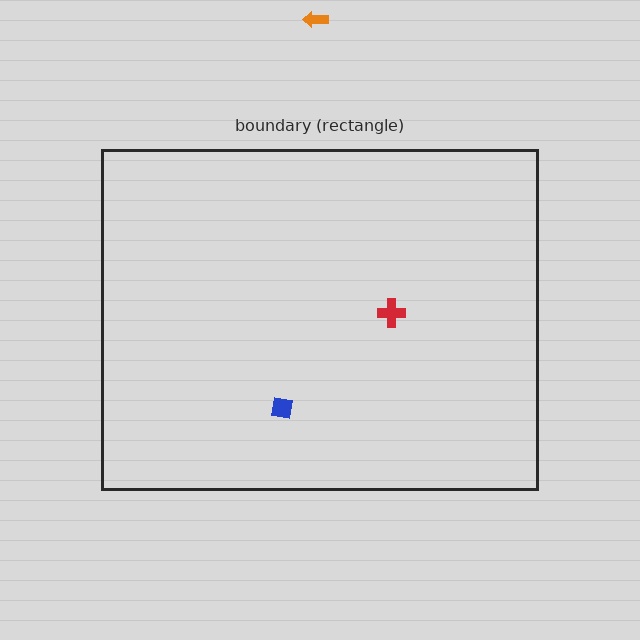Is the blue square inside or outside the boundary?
Inside.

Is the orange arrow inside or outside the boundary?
Outside.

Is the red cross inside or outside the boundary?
Inside.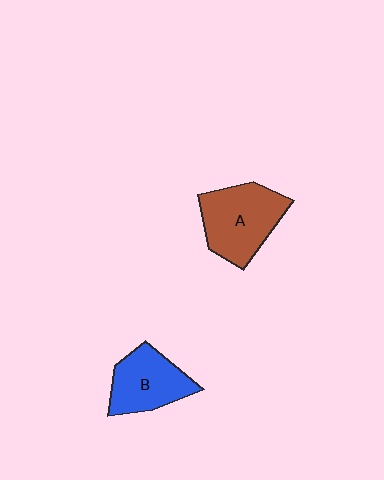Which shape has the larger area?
Shape A (brown).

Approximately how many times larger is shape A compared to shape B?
Approximately 1.2 times.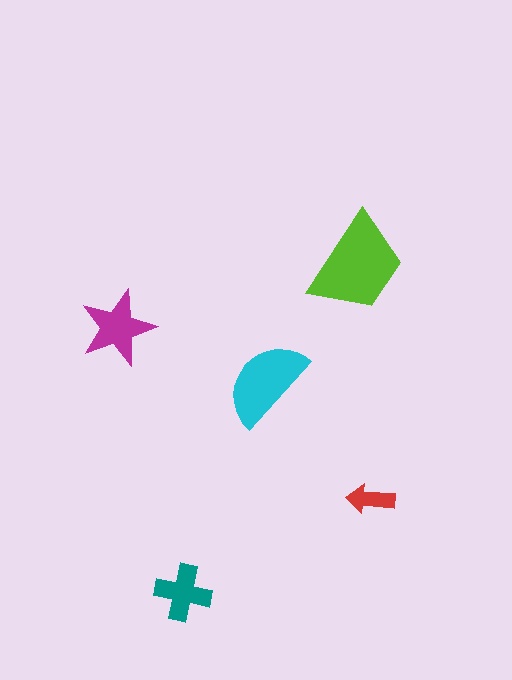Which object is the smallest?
The red arrow.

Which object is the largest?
The lime trapezoid.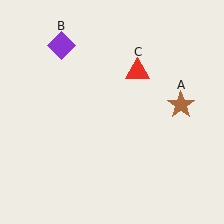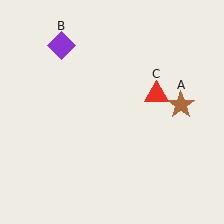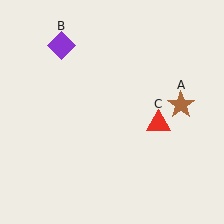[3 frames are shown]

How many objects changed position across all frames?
1 object changed position: red triangle (object C).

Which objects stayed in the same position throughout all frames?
Brown star (object A) and purple diamond (object B) remained stationary.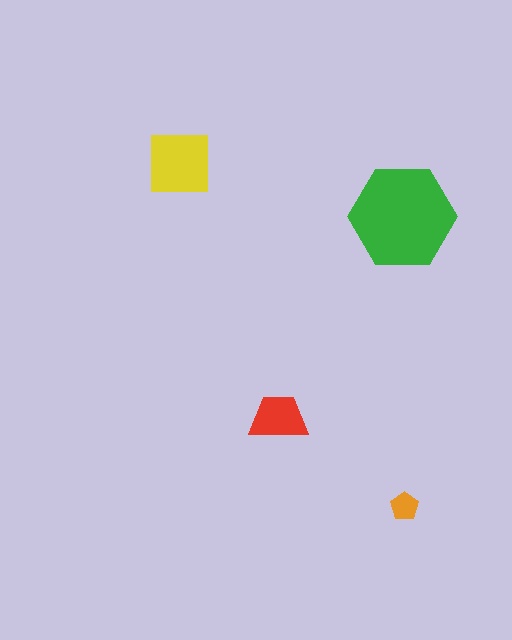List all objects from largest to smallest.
The green hexagon, the yellow square, the red trapezoid, the orange pentagon.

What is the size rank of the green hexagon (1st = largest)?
1st.